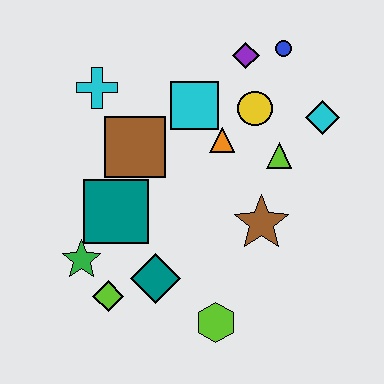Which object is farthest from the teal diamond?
The blue circle is farthest from the teal diamond.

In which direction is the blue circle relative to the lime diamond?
The blue circle is above the lime diamond.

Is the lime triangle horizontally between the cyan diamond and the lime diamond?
Yes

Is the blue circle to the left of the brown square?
No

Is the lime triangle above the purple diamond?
No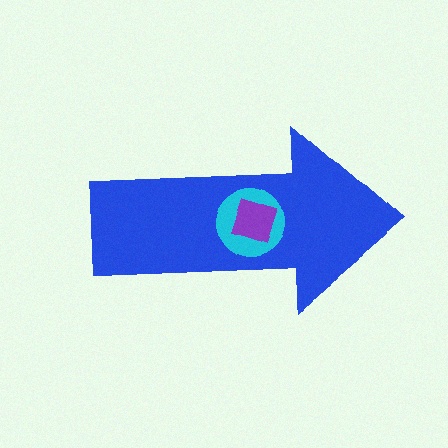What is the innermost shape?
The purple square.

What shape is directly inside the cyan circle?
The purple square.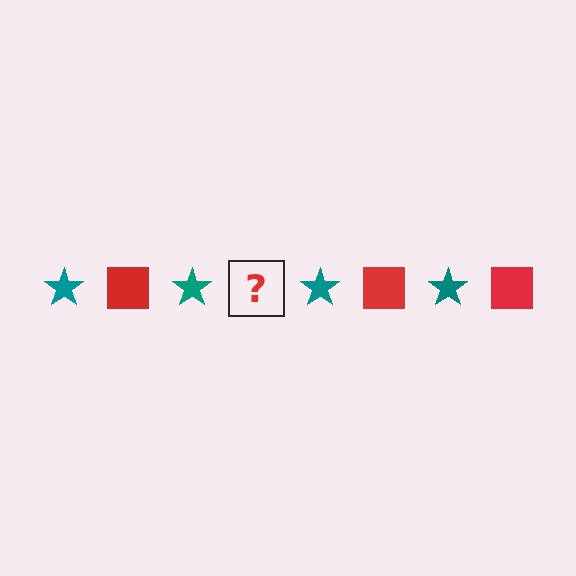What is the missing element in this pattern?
The missing element is a red square.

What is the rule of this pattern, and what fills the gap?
The rule is that the pattern alternates between teal star and red square. The gap should be filled with a red square.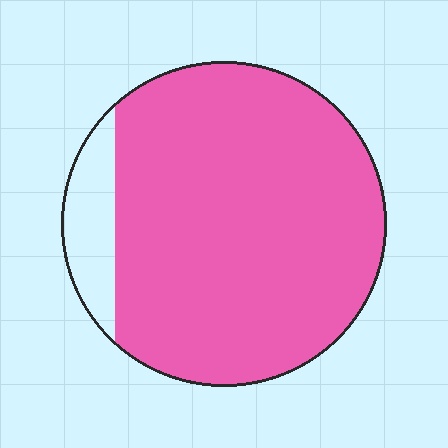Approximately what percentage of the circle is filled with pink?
Approximately 90%.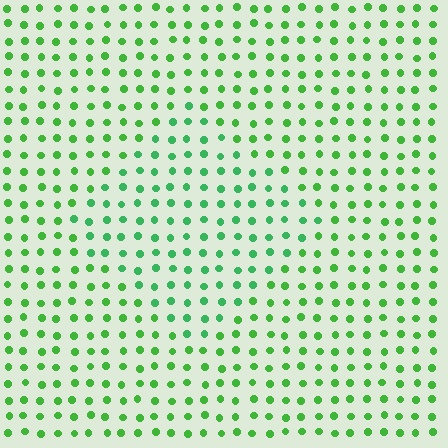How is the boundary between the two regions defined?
The boundary is defined purely by a slight shift in hue (about 22 degrees). Spacing, size, and orientation are identical on both sides.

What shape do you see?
I see a diamond.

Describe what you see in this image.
The image is filled with small green elements in a uniform arrangement. A diamond-shaped region is visible where the elements are tinted to a slightly different hue, forming a subtle color boundary.